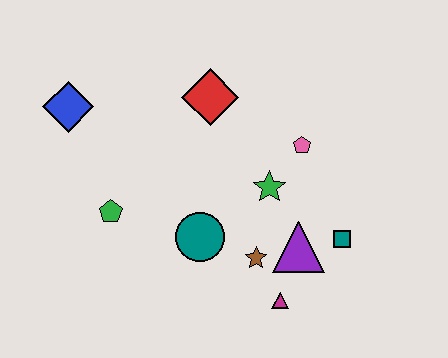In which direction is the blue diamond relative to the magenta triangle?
The blue diamond is to the left of the magenta triangle.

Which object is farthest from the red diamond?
The magenta triangle is farthest from the red diamond.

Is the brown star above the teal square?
No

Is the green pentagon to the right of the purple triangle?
No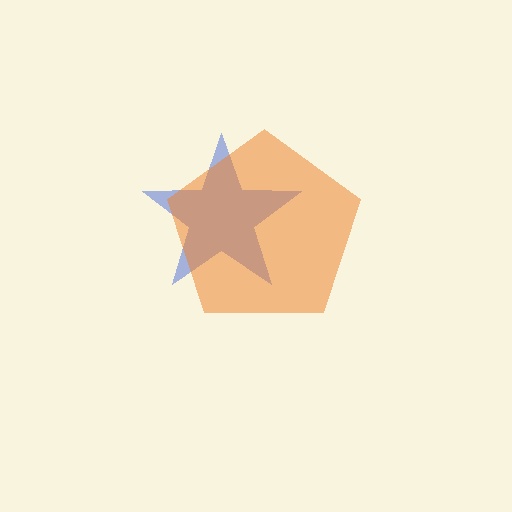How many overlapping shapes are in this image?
There are 2 overlapping shapes in the image.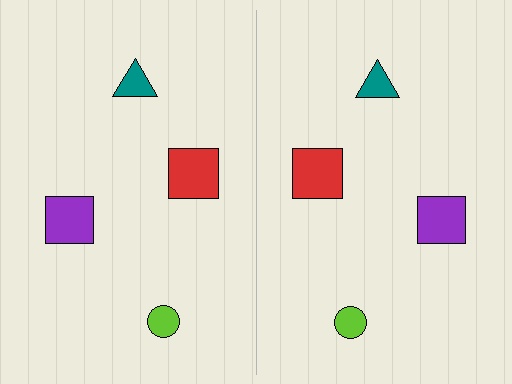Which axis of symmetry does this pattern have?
The pattern has a vertical axis of symmetry running through the center of the image.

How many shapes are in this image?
There are 8 shapes in this image.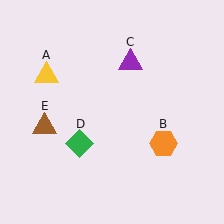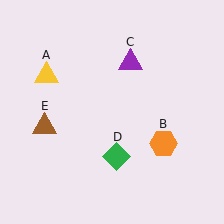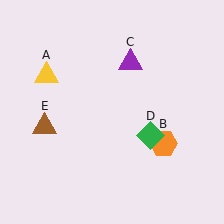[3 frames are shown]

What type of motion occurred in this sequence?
The green diamond (object D) rotated counterclockwise around the center of the scene.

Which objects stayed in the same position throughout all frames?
Yellow triangle (object A) and orange hexagon (object B) and purple triangle (object C) and brown triangle (object E) remained stationary.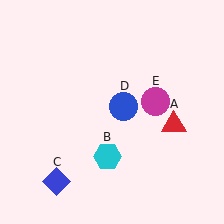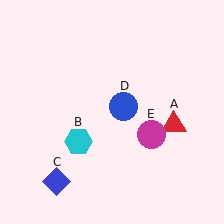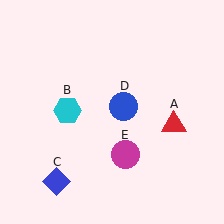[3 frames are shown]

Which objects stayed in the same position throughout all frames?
Red triangle (object A) and blue diamond (object C) and blue circle (object D) remained stationary.